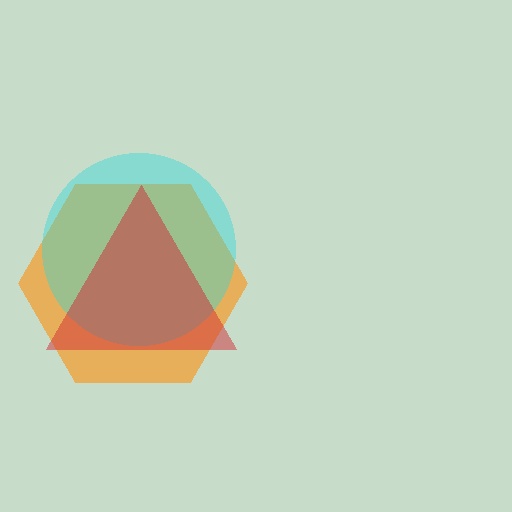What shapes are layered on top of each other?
The layered shapes are: an orange hexagon, a cyan circle, a red triangle.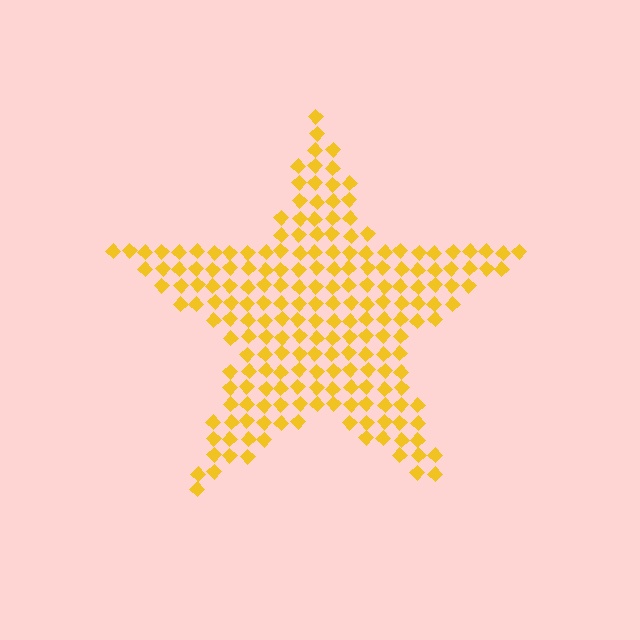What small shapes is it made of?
It is made of small diamonds.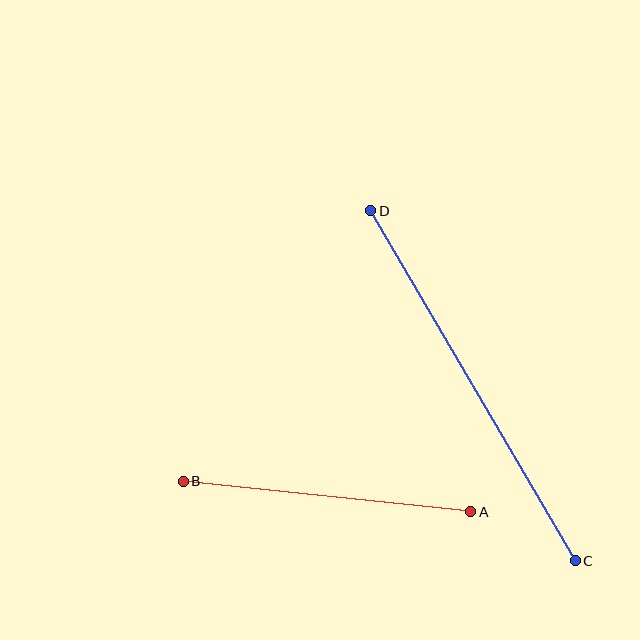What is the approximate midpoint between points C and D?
The midpoint is at approximately (473, 386) pixels.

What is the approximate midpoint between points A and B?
The midpoint is at approximately (327, 496) pixels.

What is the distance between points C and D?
The distance is approximately 406 pixels.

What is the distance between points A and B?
The distance is approximately 289 pixels.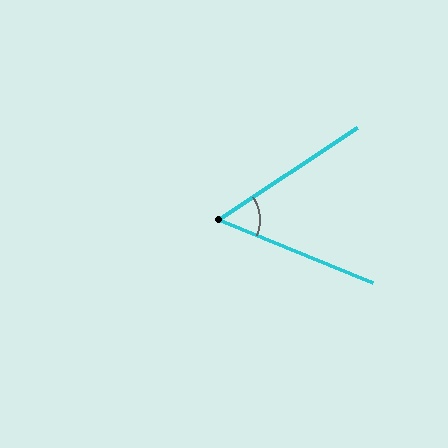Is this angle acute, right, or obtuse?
It is acute.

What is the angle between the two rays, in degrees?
Approximately 56 degrees.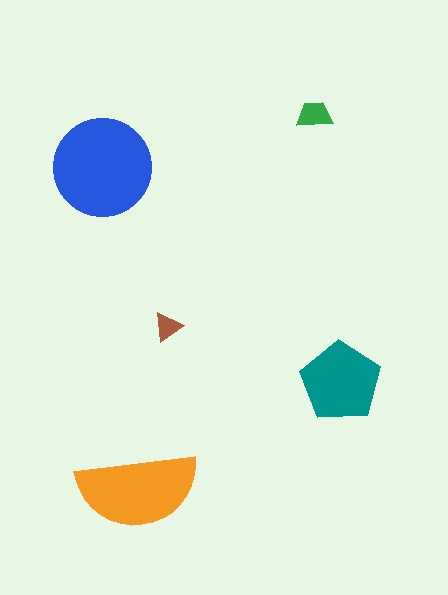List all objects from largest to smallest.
The blue circle, the orange semicircle, the teal pentagon, the green trapezoid, the brown triangle.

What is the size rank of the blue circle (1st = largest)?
1st.